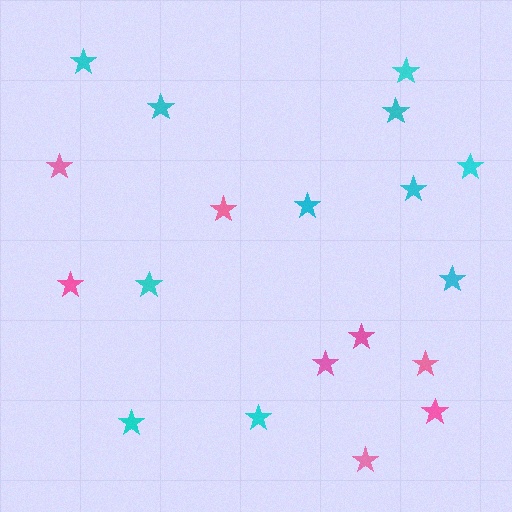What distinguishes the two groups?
There are 2 groups: one group of cyan stars (11) and one group of pink stars (8).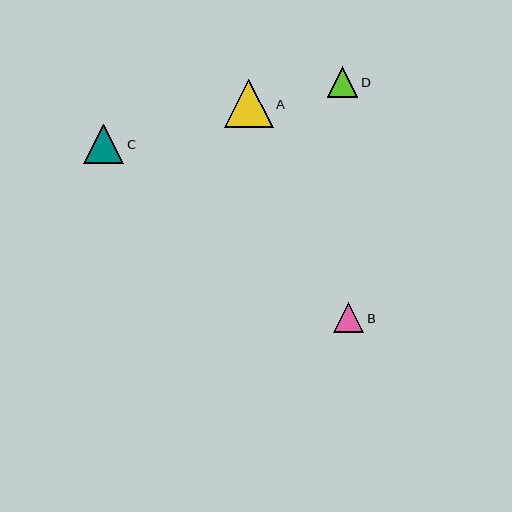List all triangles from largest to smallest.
From largest to smallest: A, C, D, B.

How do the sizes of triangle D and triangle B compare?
Triangle D and triangle B are approximately the same size.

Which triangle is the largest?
Triangle A is the largest with a size of approximately 48 pixels.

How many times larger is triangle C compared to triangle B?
Triangle C is approximately 1.3 times the size of triangle B.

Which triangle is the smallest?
Triangle B is the smallest with a size of approximately 30 pixels.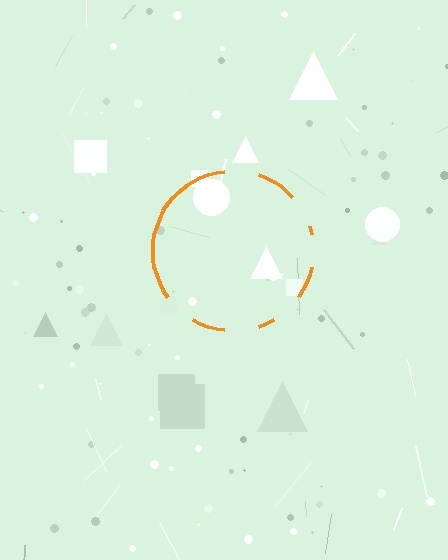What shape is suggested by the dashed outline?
The dashed outline suggests a circle.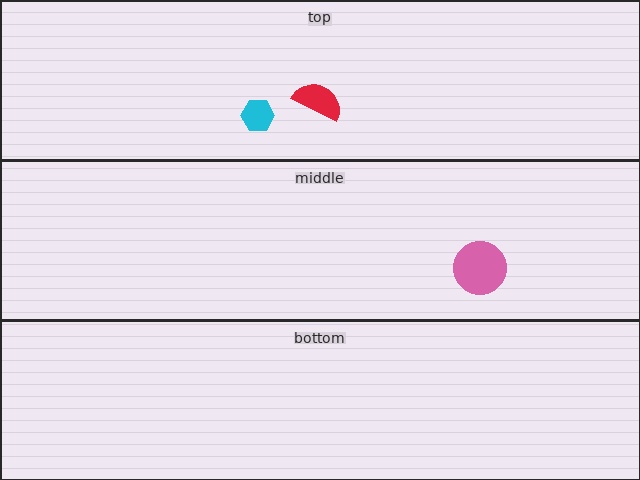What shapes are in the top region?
The cyan hexagon, the red semicircle.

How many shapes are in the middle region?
1.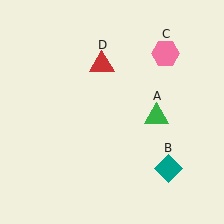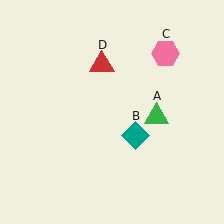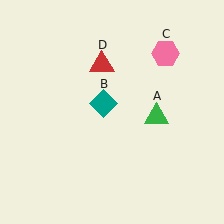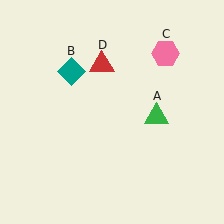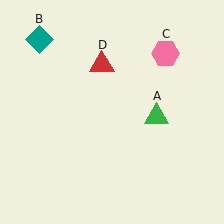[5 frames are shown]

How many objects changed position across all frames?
1 object changed position: teal diamond (object B).